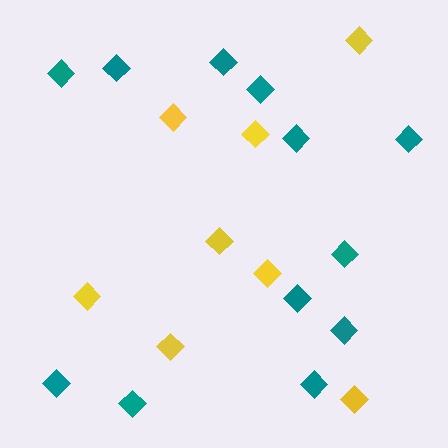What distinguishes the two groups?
There are 2 groups: one group of teal diamonds (12) and one group of yellow diamonds (8).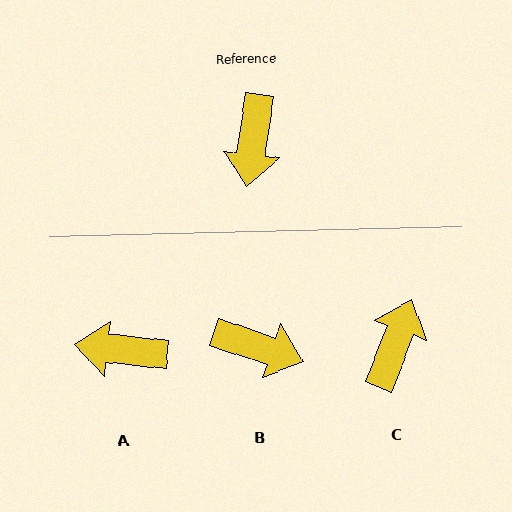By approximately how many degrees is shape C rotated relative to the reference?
Approximately 167 degrees counter-clockwise.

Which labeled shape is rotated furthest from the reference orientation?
C, about 167 degrees away.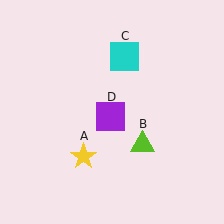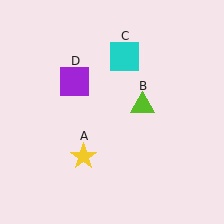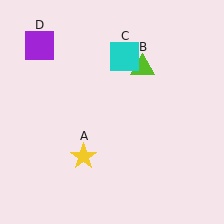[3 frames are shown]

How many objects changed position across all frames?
2 objects changed position: lime triangle (object B), purple square (object D).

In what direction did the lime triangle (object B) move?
The lime triangle (object B) moved up.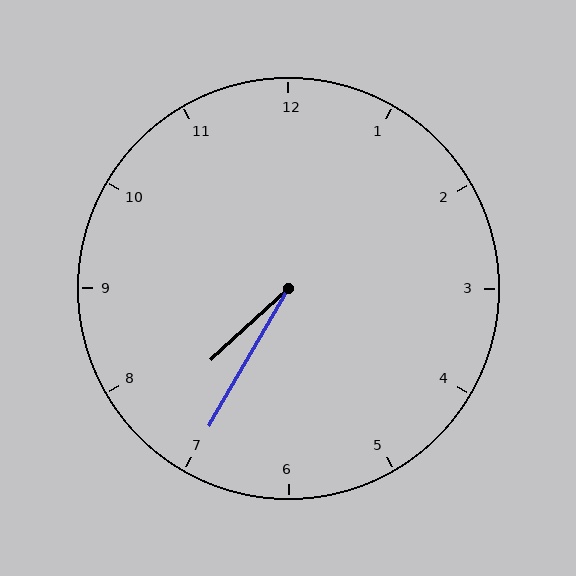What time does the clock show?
7:35.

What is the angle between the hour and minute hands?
Approximately 18 degrees.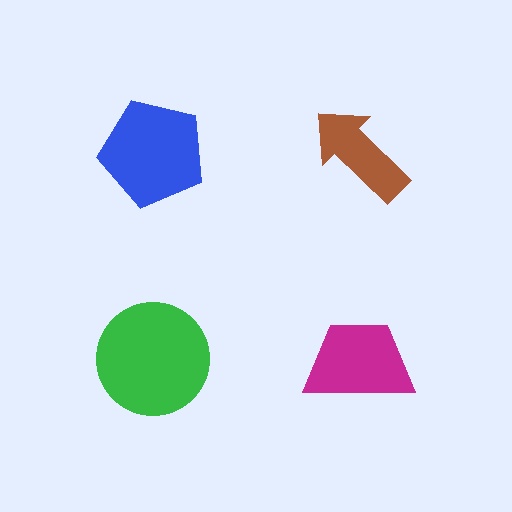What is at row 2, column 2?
A magenta trapezoid.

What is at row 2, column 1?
A green circle.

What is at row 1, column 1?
A blue pentagon.